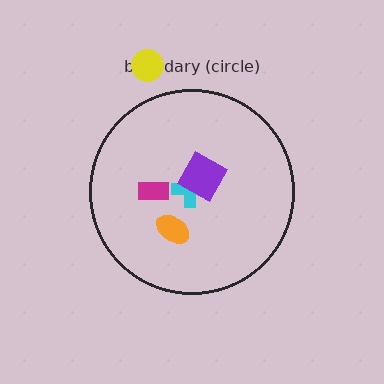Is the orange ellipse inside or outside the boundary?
Inside.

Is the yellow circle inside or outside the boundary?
Outside.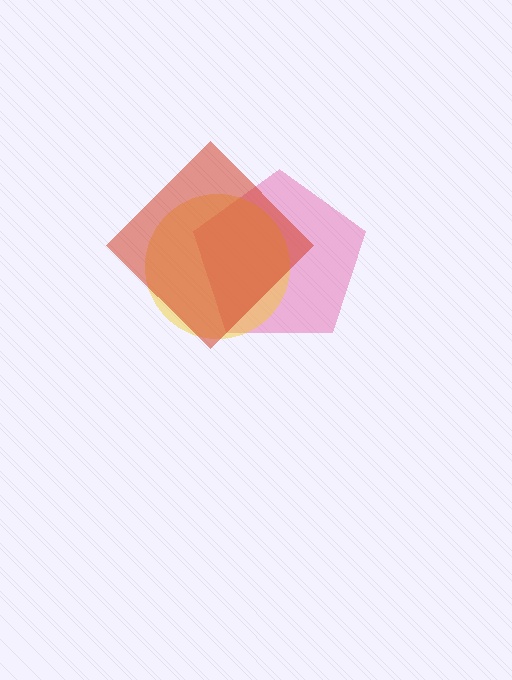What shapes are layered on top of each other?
The layered shapes are: a pink pentagon, a yellow circle, a red diamond.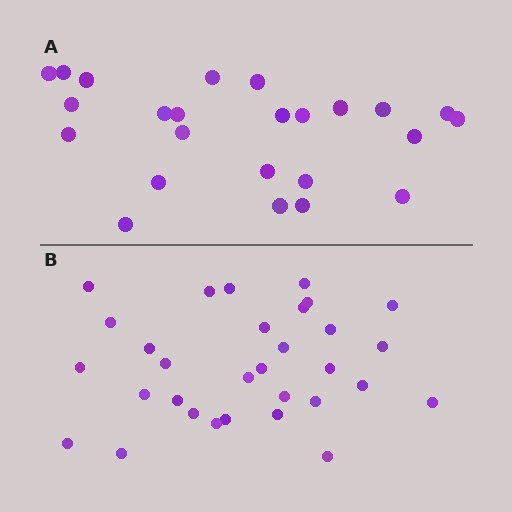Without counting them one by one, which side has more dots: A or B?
Region B (the bottom region) has more dots.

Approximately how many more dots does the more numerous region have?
Region B has roughly 8 or so more dots than region A.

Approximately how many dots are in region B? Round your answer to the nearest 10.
About 30 dots. (The exact count is 31, which rounds to 30.)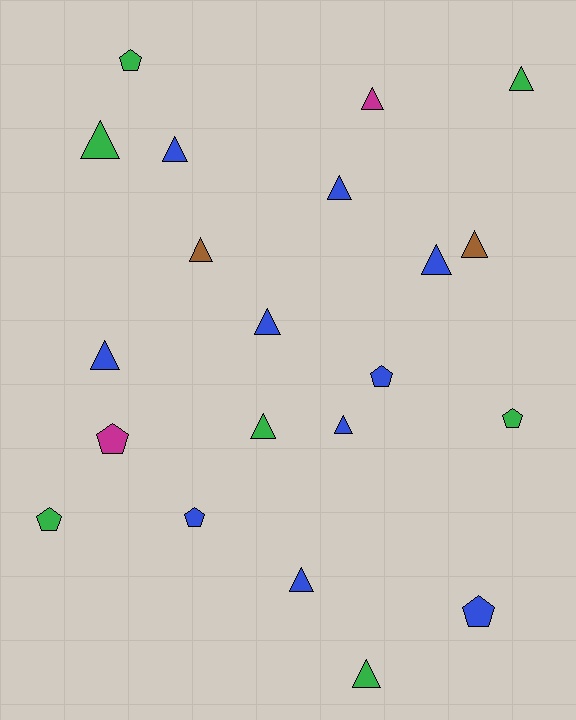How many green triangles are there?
There are 4 green triangles.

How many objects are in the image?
There are 21 objects.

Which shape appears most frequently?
Triangle, with 14 objects.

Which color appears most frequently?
Blue, with 10 objects.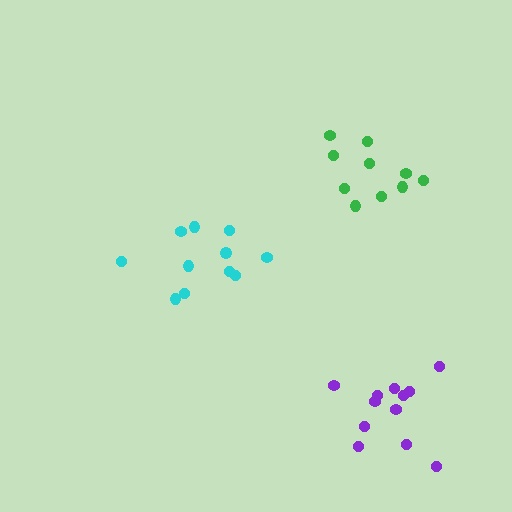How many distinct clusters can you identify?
There are 3 distinct clusters.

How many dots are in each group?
Group 1: 11 dots, Group 2: 12 dots, Group 3: 10 dots (33 total).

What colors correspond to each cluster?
The clusters are colored: cyan, purple, green.